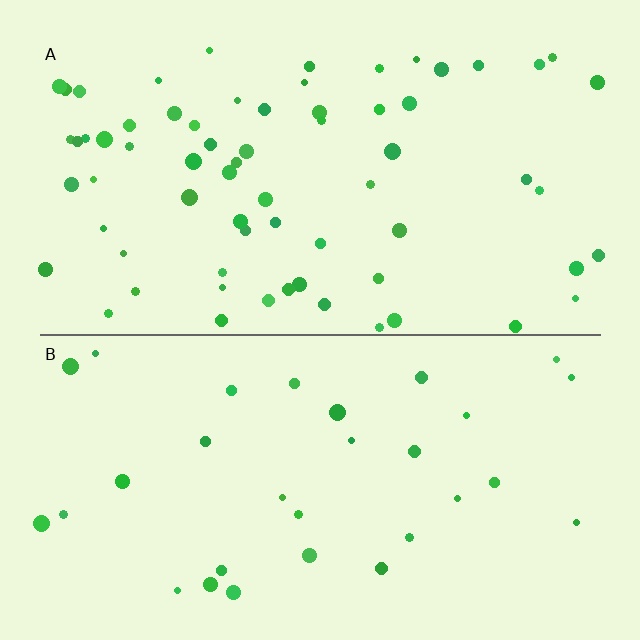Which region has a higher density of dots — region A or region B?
A (the top).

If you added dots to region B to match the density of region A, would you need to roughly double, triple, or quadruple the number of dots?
Approximately double.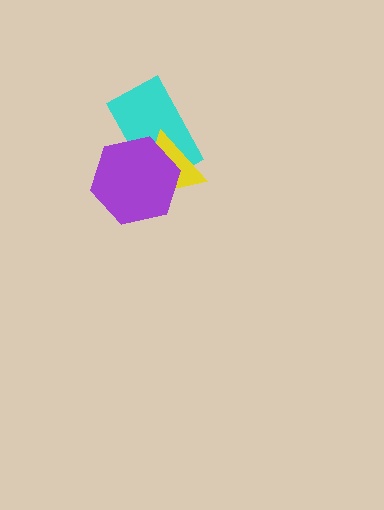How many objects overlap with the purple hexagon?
2 objects overlap with the purple hexagon.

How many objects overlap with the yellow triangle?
2 objects overlap with the yellow triangle.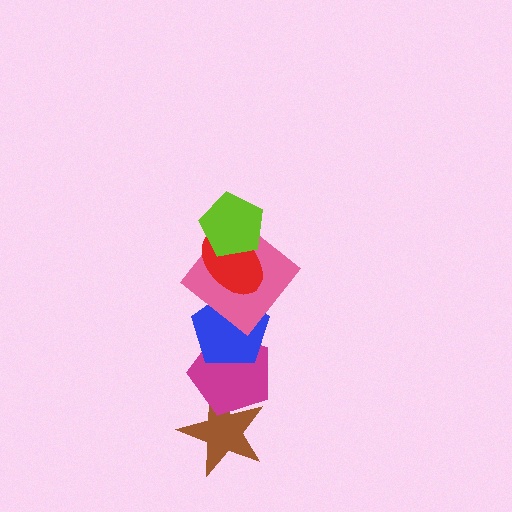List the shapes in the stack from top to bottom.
From top to bottom: the lime pentagon, the red ellipse, the pink diamond, the blue pentagon, the magenta pentagon, the brown star.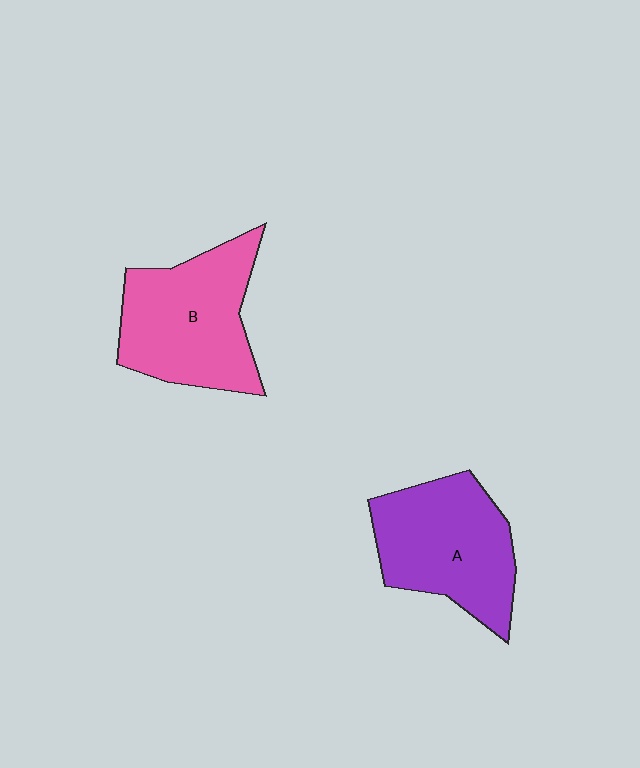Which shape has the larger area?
Shape B (pink).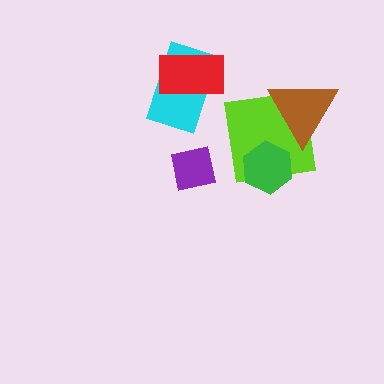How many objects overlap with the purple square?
0 objects overlap with the purple square.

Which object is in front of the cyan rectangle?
The red rectangle is in front of the cyan rectangle.